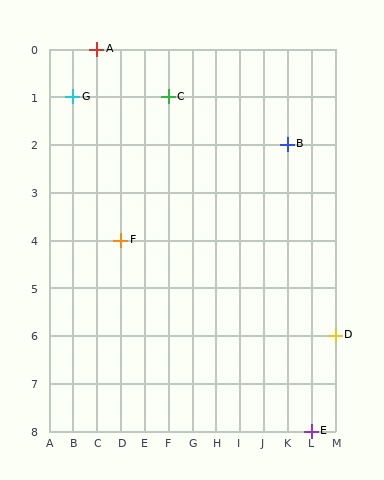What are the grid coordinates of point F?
Point F is at grid coordinates (D, 4).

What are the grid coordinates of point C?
Point C is at grid coordinates (F, 1).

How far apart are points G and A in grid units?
Points G and A are 1 column and 1 row apart (about 1.4 grid units diagonally).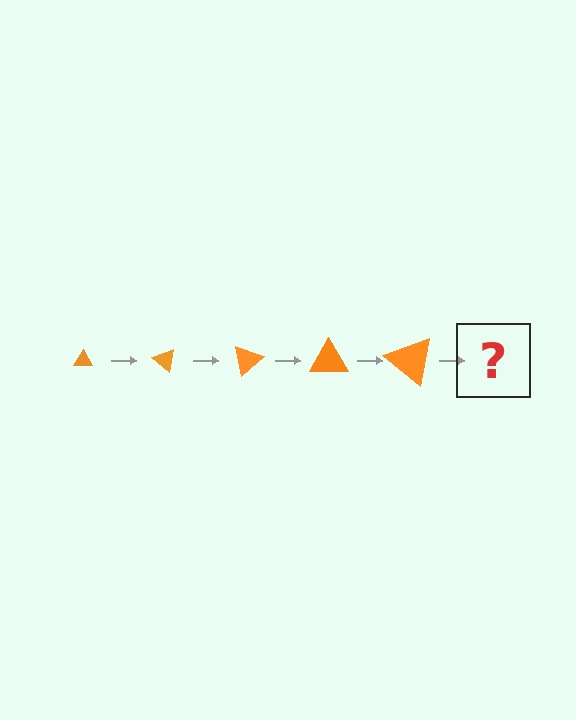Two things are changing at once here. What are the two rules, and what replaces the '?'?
The two rules are that the triangle grows larger each step and it rotates 40 degrees each step. The '?' should be a triangle, larger than the previous one and rotated 200 degrees from the start.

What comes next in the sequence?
The next element should be a triangle, larger than the previous one and rotated 200 degrees from the start.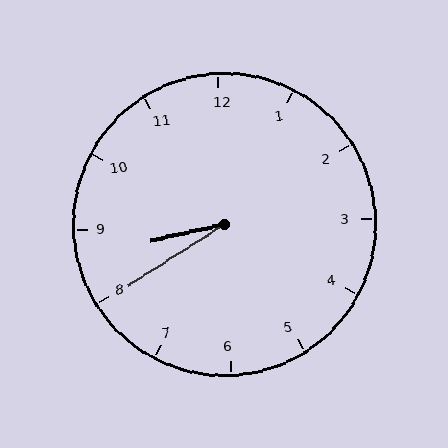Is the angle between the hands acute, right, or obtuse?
It is acute.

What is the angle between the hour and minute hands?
Approximately 20 degrees.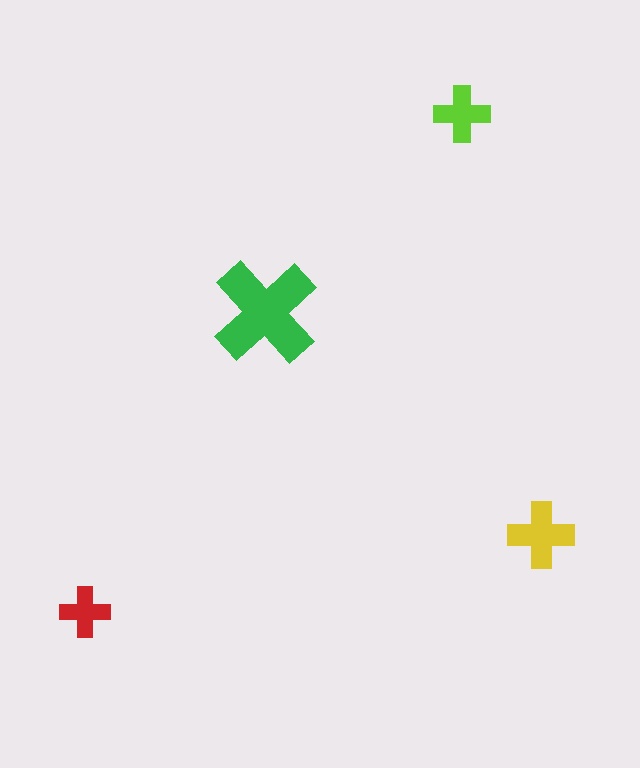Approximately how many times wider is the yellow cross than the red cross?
About 1.5 times wider.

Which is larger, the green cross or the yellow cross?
The green one.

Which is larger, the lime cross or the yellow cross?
The yellow one.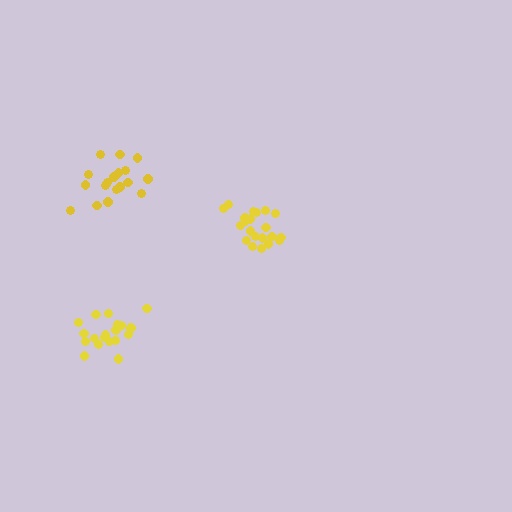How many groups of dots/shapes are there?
There are 3 groups.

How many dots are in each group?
Group 1: 19 dots, Group 2: 21 dots, Group 3: 18 dots (58 total).